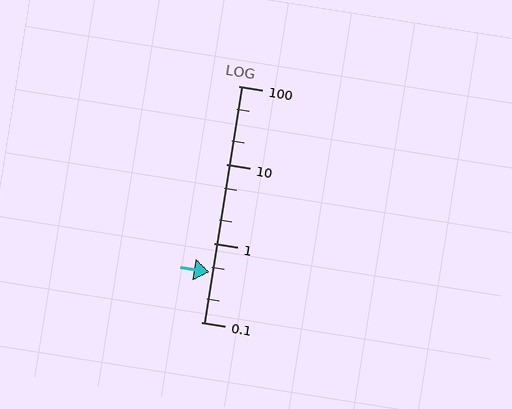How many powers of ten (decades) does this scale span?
The scale spans 3 decades, from 0.1 to 100.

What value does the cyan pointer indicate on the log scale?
The pointer indicates approximately 0.43.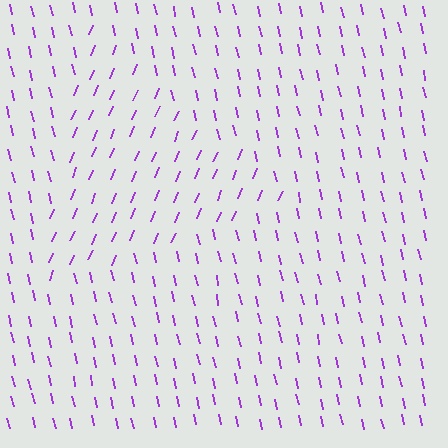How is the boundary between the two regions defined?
The boundary is defined purely by a change in line orientation (approximately 36 degrees difference). All lines are the same color and thickness.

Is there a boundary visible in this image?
Yes, there is a texture boundary formed by a change in line orientation.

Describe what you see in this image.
The image is filled with small purple line segments. A triangle region in the image has lines oriented differently from the surrounding lines, creating a visible texture boundary.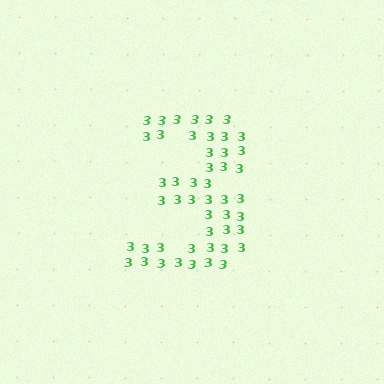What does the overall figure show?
The overall figure shows the digit 3.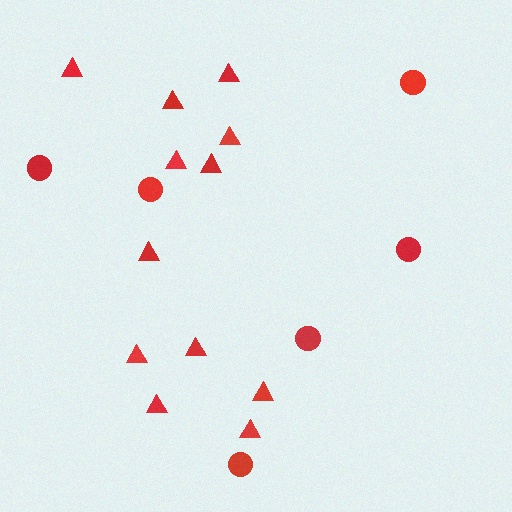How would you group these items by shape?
There are 2 groups: one group of triangles (12) and one group of circles (6).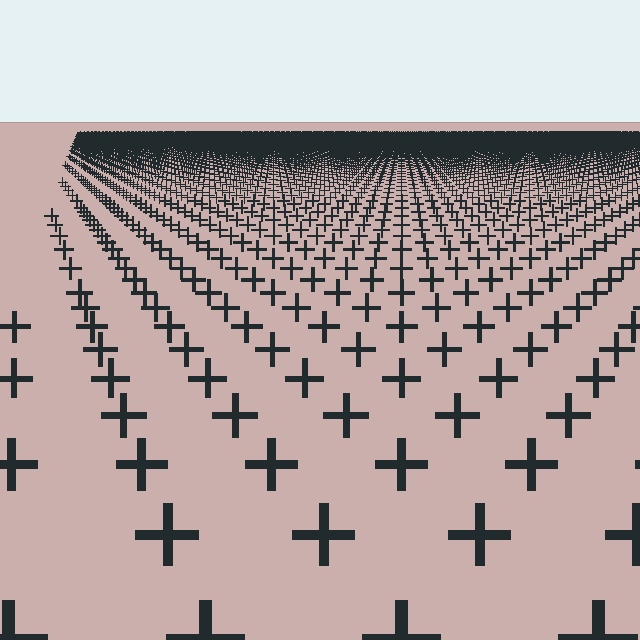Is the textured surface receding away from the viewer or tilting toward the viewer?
The surface is receding away from the viewer. Texture elements get smaller and denser toward the top.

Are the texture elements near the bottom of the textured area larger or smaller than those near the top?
Larger. Near the bottom, elements are closer to the viewer and appear at a bigger on-screen size.